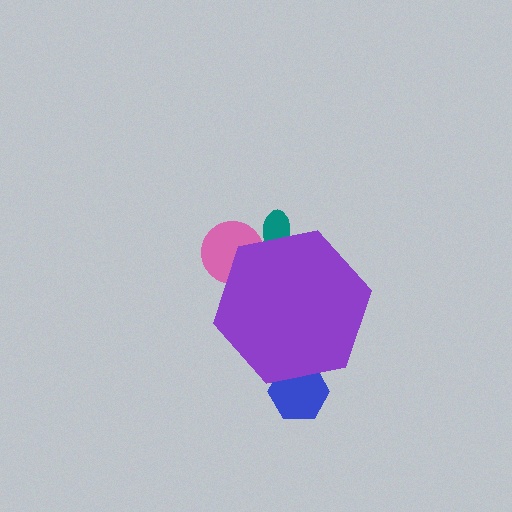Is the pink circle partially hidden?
Yes, the pink circle is partially hidden behind the purple hexagon.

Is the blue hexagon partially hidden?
Yes, the blue hexagon is partially hidden behind the purple hexagon.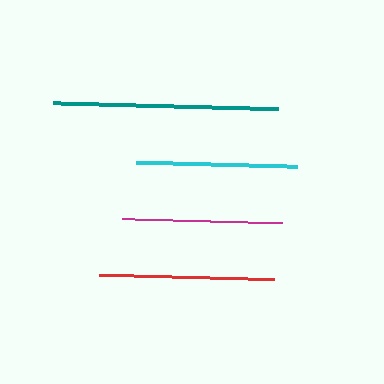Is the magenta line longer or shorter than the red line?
The red line is longer than the magenta line.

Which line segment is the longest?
The teal line is the longest at approximately 224 pixels.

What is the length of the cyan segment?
The cyan segment is approximately 161 pixels long.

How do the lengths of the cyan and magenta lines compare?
The cyan and magenta lines are approximately the same length.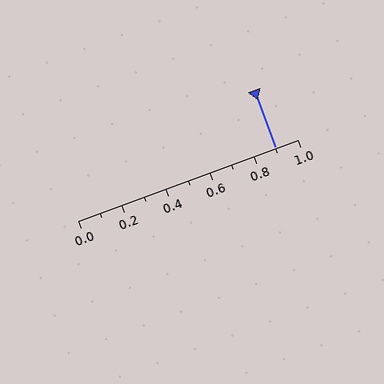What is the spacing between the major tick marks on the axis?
The major ticks are spaced 0.2 apart.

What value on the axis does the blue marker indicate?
The marker indicates approximately 0.9.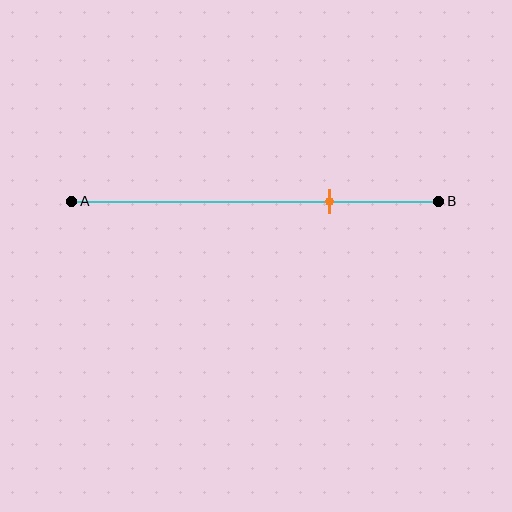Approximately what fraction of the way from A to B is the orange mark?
The orange mark is approximately 70% of the way from A to B.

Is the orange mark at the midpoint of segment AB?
No, the mark is at about 70% from A, not at the 50% midpoint.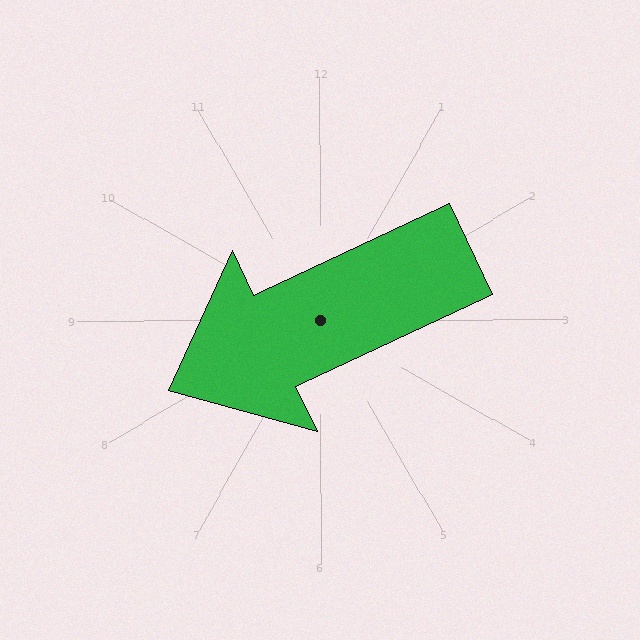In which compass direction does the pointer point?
Southwest.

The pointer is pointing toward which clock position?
Roughly 8 o'clock.